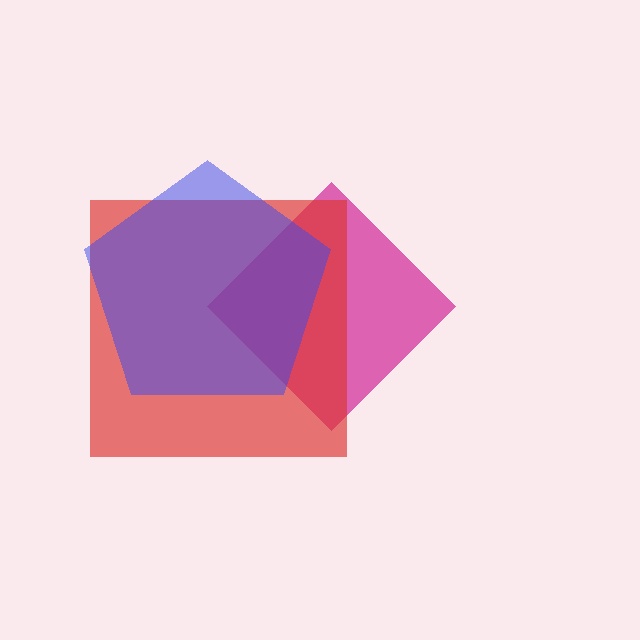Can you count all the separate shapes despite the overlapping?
Yes, there are 3 separate shapes.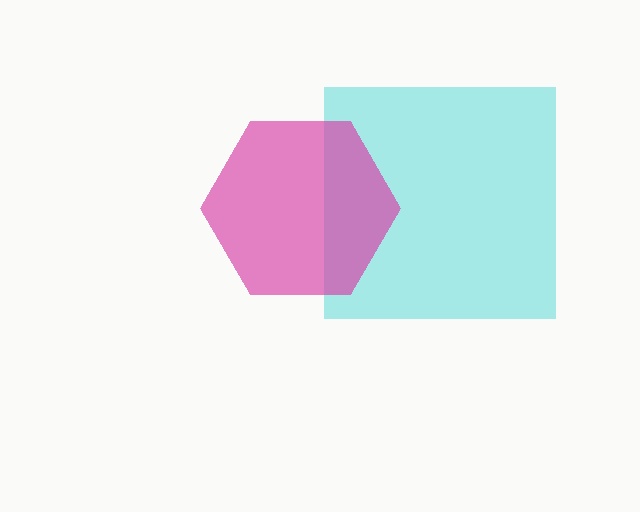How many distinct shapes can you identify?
There are 2 distinct shapes: a cyan square, a magenta hexagon.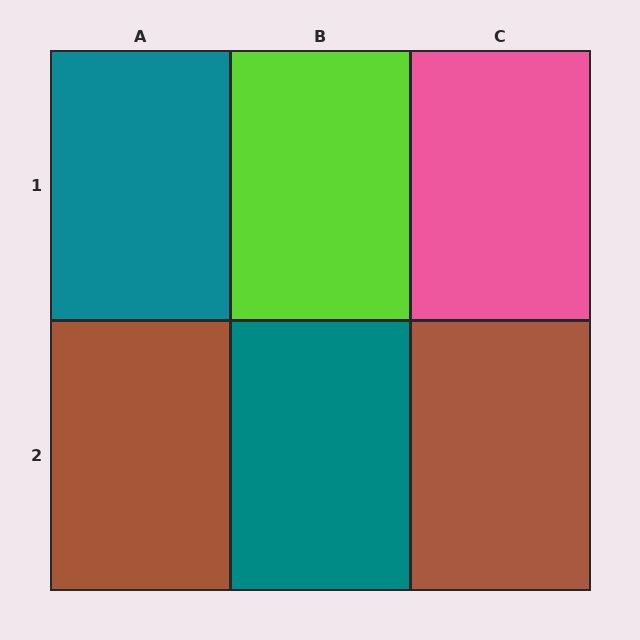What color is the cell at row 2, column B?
Teal.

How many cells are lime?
1 cell is lime.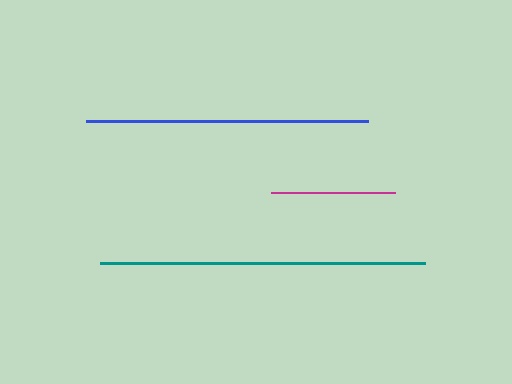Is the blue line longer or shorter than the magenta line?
The blue line is longer than the magenta line.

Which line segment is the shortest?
The magenta line is the shortest at approximately 124 pixels.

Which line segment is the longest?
The teal line is the longest at approximately 325 pixels.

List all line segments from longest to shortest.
From longest to shortest: teal, blue, magenta.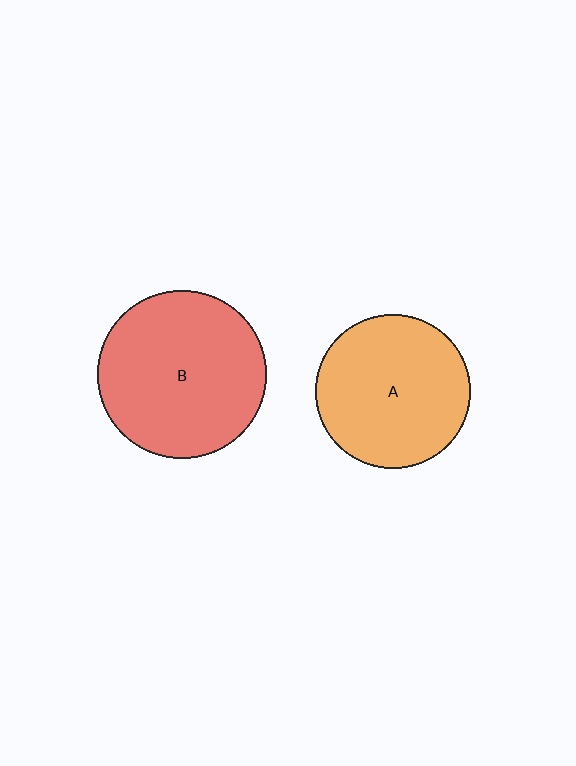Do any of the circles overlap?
No, none of the circles overlap.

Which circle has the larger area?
Circle B (red).